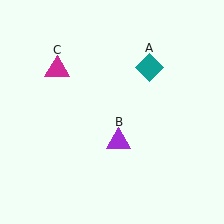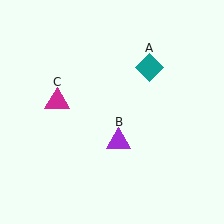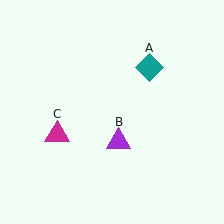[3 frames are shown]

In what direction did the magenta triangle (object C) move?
The magenta triangle (object C) moved down.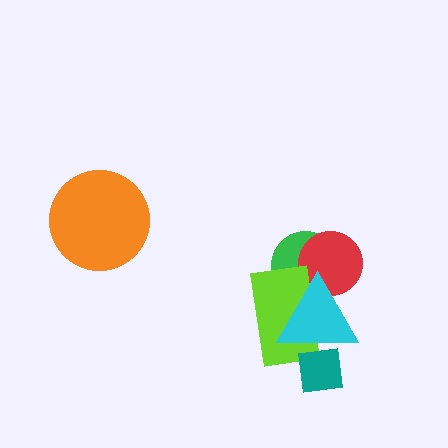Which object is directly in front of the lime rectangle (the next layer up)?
The cyan triangle is directly in front of the lime rectangle.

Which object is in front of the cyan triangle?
The teal square is in front of the cyan triangle.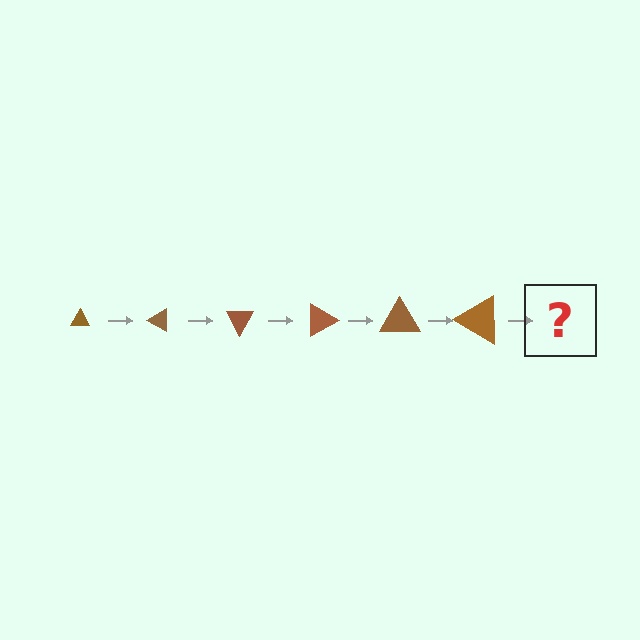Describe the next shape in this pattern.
It should be a triangle, larger than the previous one and rotated 180 degrees from the start.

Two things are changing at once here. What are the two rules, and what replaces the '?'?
The two rules are that the triangle grows larger each step and it rotates 30 degrees each step. The '?' should be a triangle, larger than the previous one and rotated 180 degrees from the start.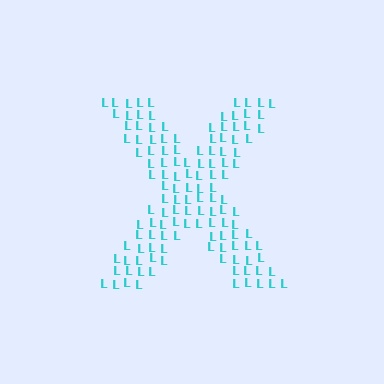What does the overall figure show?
The overall figure shows the letter X.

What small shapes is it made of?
It is made of small letter L's.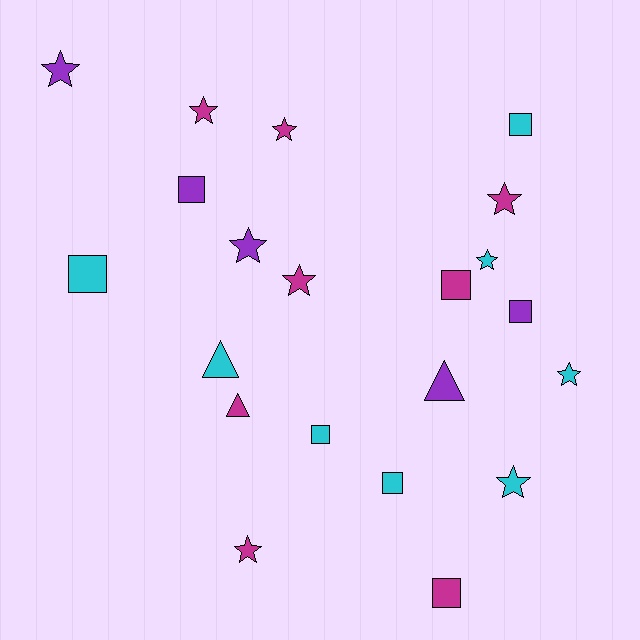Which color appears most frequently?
Magenta, with 8 objects.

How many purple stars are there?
There are 2 purple stars.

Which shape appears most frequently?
Star, with 10 objects.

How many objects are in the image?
There are 21 objects.